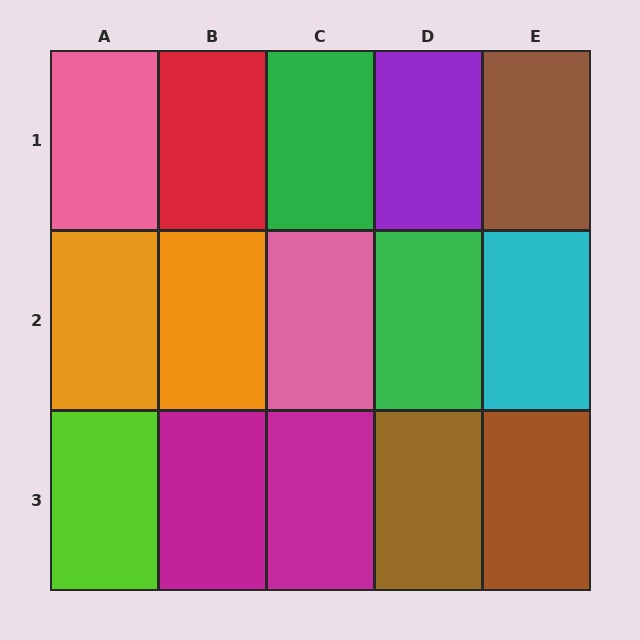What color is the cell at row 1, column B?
Red.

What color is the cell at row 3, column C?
Magenta.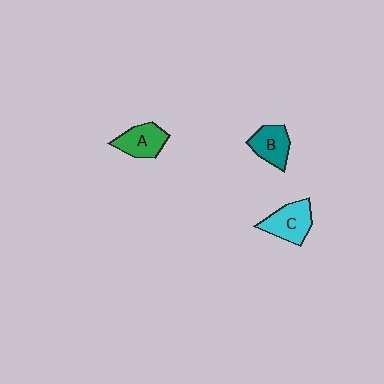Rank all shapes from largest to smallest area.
From largest to smallest: C (cyan), A (green), B (teal).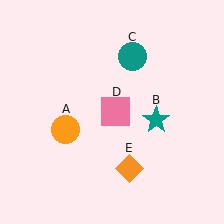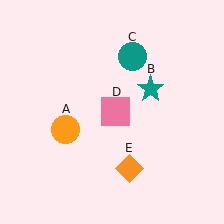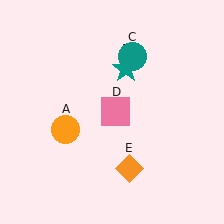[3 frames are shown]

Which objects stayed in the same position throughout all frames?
Orange circle (object A) and teal circle (object C) and pink square (object D) and orange diamond (object E) remained stationary.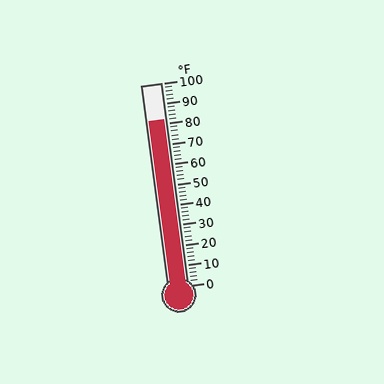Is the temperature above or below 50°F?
The temperature is above 50°F.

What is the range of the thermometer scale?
The thermometer scale ranges from 0°F to 100°F.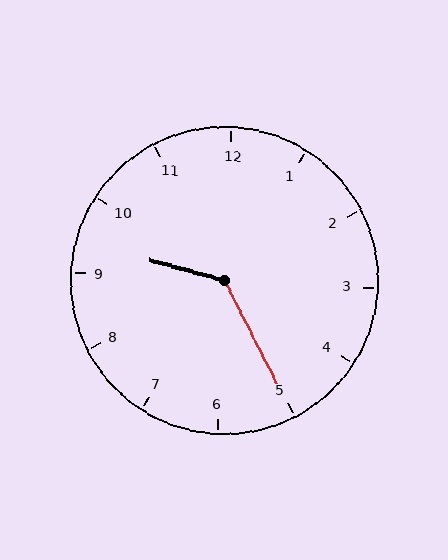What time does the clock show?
9:25.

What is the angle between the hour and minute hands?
Approximately 132 degrees.